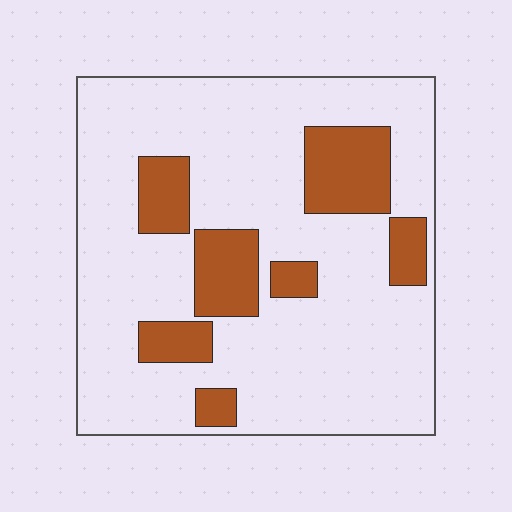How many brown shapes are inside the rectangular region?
7.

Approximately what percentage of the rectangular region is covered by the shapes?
Approximately 20%.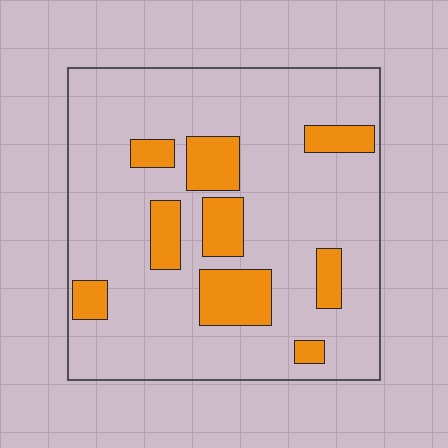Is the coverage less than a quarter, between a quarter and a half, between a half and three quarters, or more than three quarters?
Less than a quarter.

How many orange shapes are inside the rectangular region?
9.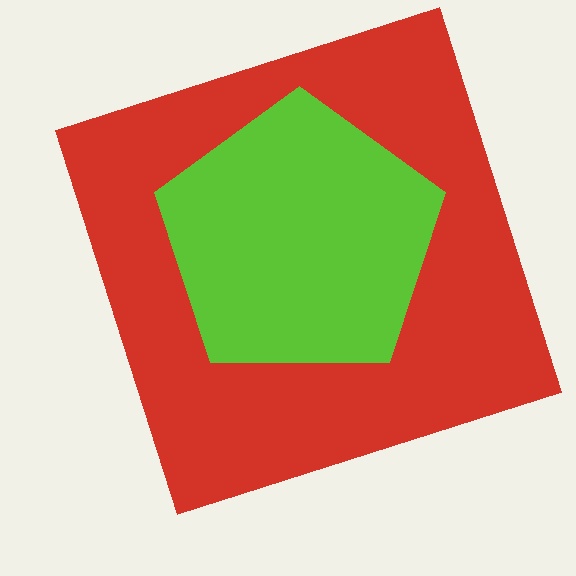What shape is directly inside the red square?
The lime pentagon.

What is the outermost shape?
The red square.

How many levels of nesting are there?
2.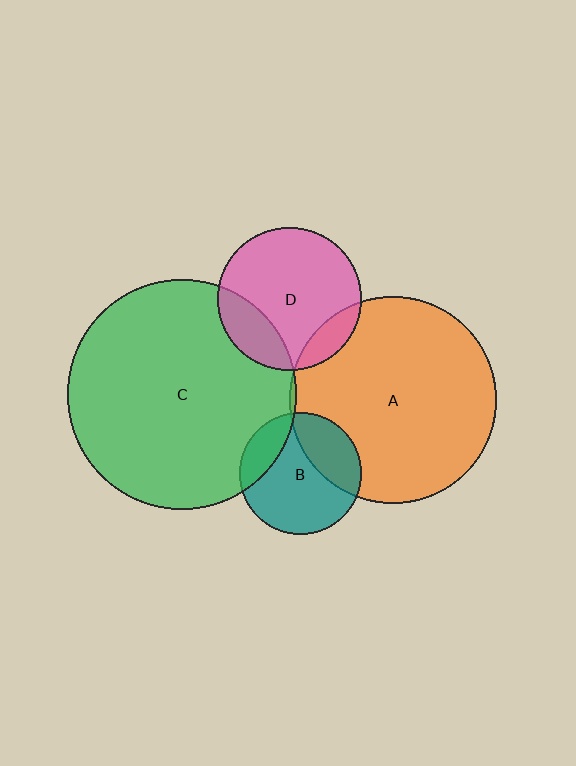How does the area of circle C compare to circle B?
Approximately 3.5 times.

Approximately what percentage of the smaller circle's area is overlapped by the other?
Approximately 20%.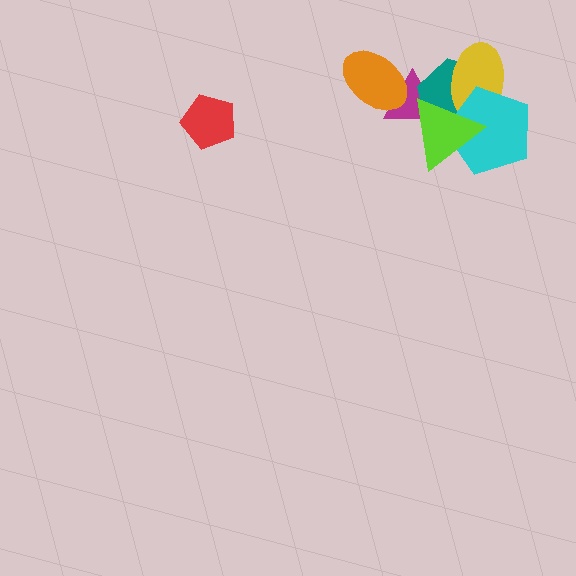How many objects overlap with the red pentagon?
0 objects overlap with the red pentagon.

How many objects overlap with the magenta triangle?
3 objects overlap with the magenta triangle.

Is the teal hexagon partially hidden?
Yes, it is partially covered by another shape.